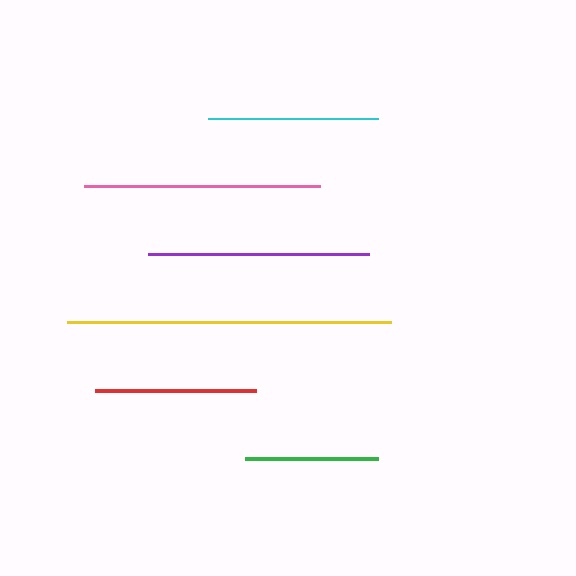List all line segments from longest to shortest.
From longest to shortest: yellow, pink, purple, cyan, red, green.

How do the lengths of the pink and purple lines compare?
The pink and purple lines are approximately the same length.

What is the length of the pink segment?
The pink segment is approximately 236 pixels long.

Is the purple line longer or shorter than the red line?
The purple line is longer than the red line.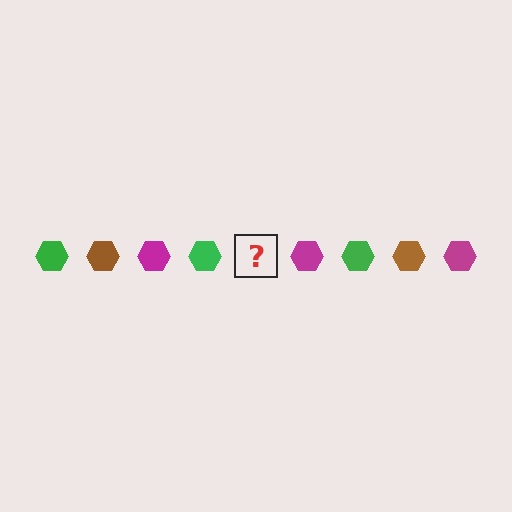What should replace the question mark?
The question mark should be replaced with a brown hexagon.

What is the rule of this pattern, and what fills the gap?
The rule is that the pattern cycles through green, brown, magenta hexagons. The gap should be filled with a brown hexagon.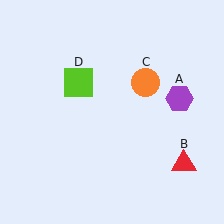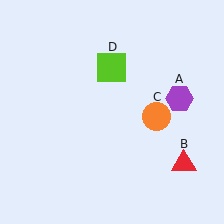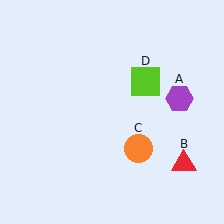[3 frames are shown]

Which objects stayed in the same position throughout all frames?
Purple hexagon (object A) and red triangle (object B) remained stationary.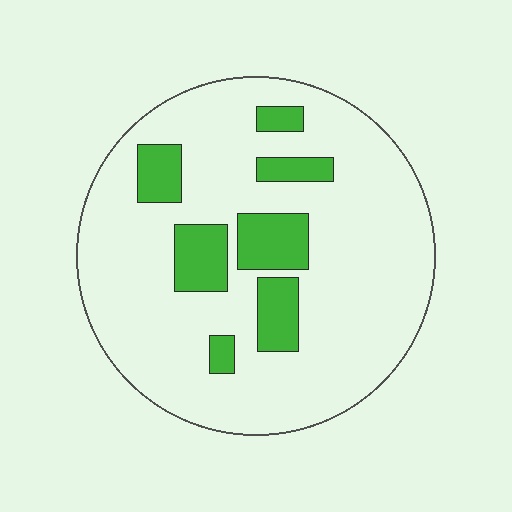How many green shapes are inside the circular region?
7.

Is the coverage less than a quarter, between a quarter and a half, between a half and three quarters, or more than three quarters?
Less than a quarter.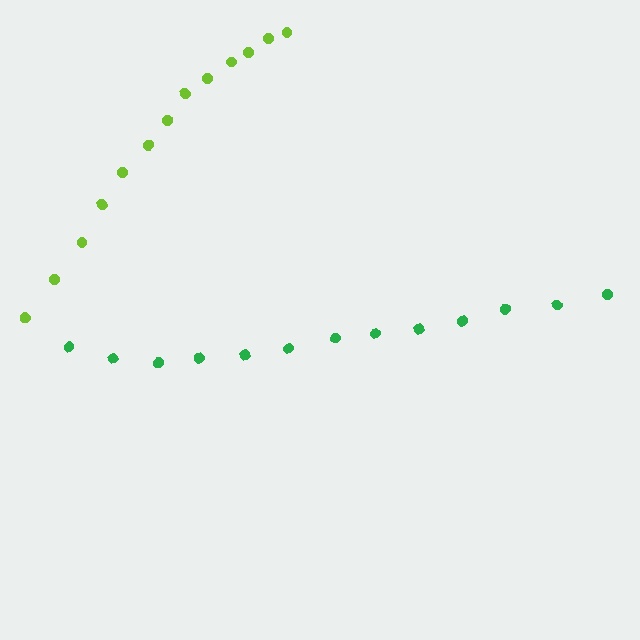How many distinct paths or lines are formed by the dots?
There are 2 distinct paths.